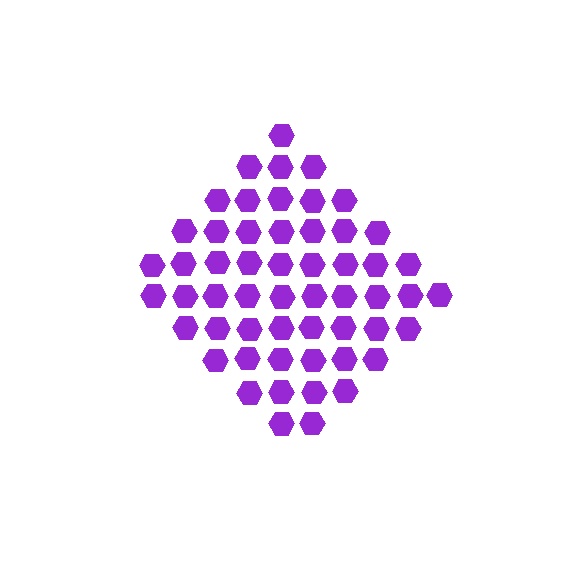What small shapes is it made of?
It is made of small hexagons.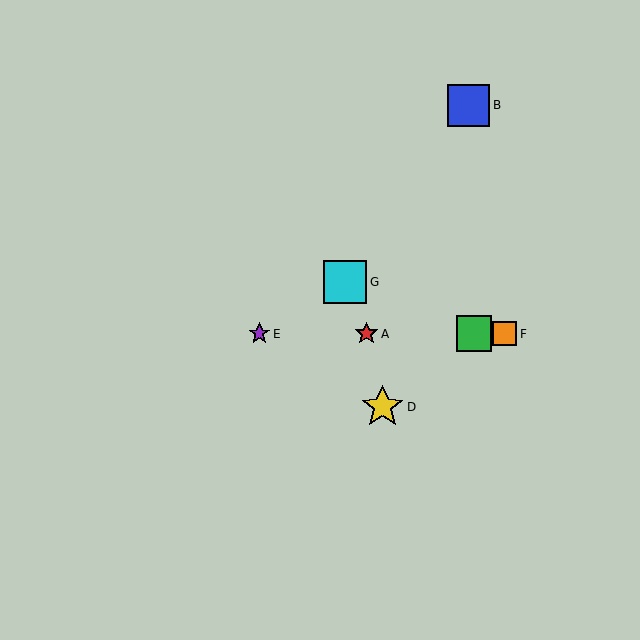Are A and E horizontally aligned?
Yes, both are at y≈334.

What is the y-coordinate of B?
Object B is at y≈105.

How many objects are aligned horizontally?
4 objects (A, C, E, F) are aligned horizontally.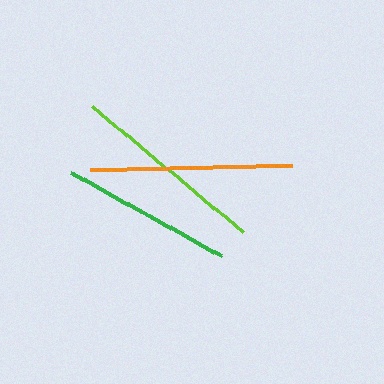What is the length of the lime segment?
The lime segment is approximately 197 pixels long.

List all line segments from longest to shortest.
From longest to shortest: orange, lime, green.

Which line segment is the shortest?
The green line is the shortest at approximately 173 pixels.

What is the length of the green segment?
The green segment is approximately 173 pixels long.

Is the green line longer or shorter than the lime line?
The lime line is longer than the green line.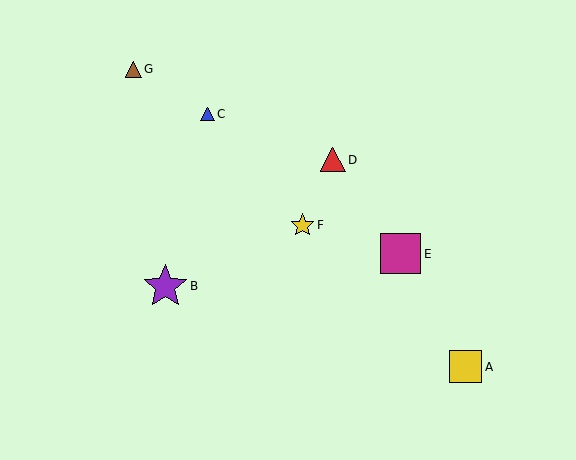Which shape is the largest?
The purple star (labeled B) is the largest.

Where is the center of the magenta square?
The center of the magenta square is at (400, 254).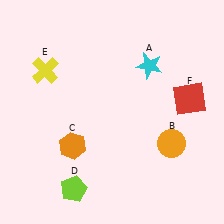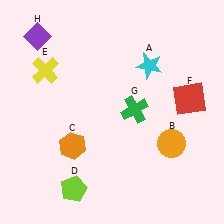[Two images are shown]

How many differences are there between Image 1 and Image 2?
There are 2 differences between the two images.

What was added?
A green cross (G), a purple diamond (H) were added in Image 2.